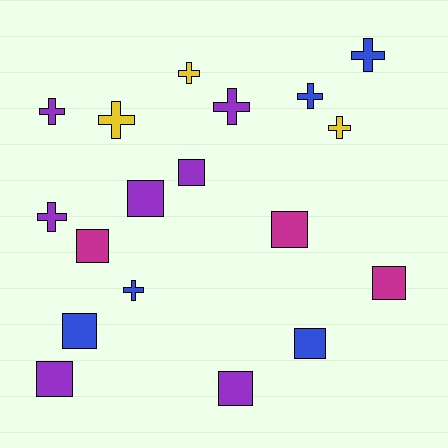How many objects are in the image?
There are 18 objects.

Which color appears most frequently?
Purple, with 7 objects.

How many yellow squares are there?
There are no yellow squares.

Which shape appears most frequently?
Square, with 9 objects.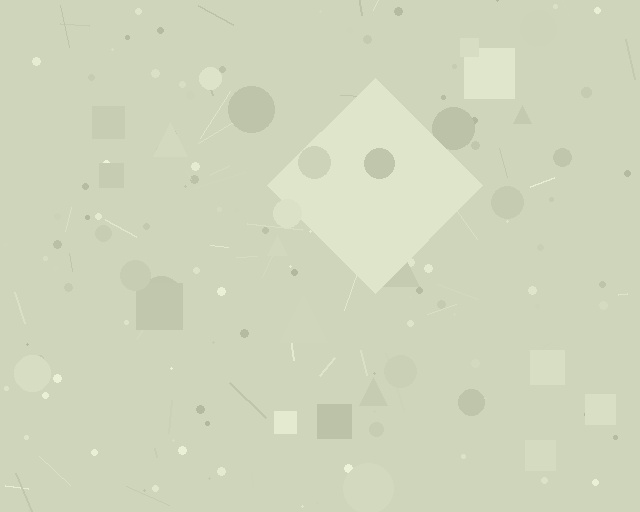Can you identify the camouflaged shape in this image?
The camouflaged shape is a diamond.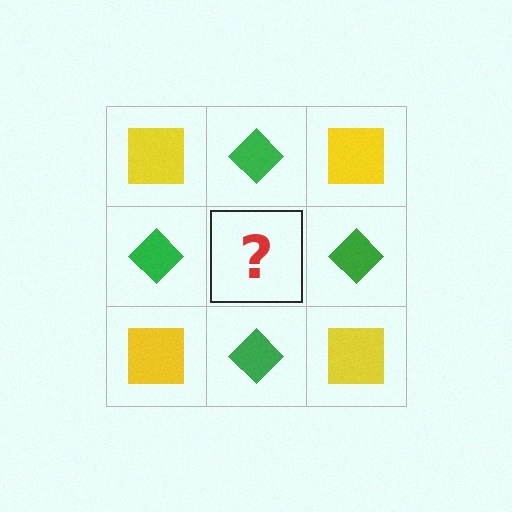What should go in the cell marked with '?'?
The missing cell should contain a yellow square.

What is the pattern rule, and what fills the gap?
The rule is that it alternates yellow square and green diamond in a checkerboard pattern. The gap should be filled with a yellow square.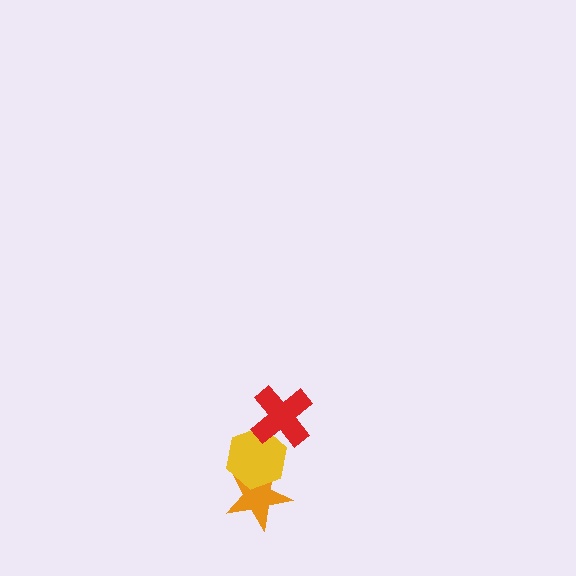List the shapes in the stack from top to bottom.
From top to bottom: the red cross, the yellow hexagon, the orange star.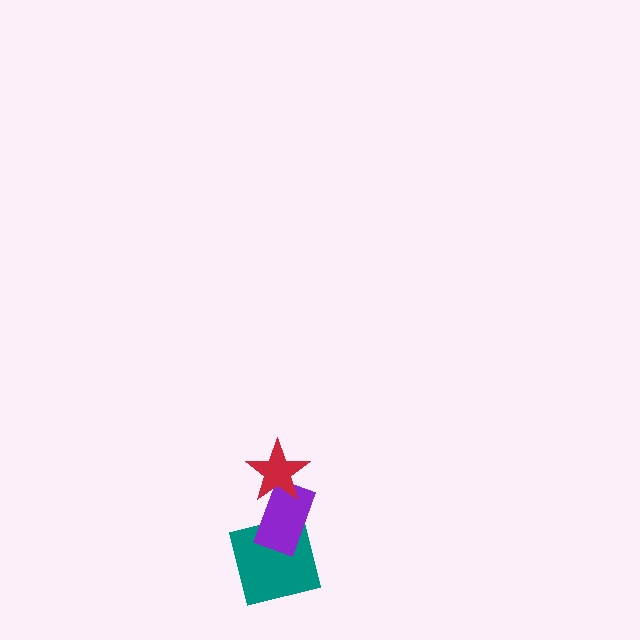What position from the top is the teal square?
The teal square is 3rd from the top.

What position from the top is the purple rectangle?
The purple rectangle is 2nd from the top.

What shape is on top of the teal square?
The purple rectangle is on top of the teal square.